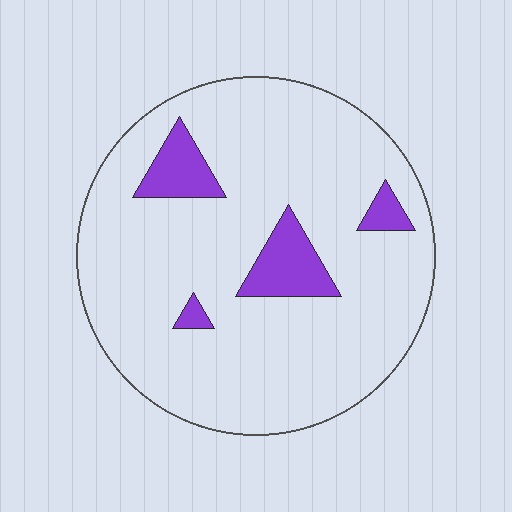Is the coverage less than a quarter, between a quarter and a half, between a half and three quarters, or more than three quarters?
Less than a quarter.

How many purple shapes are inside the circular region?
4.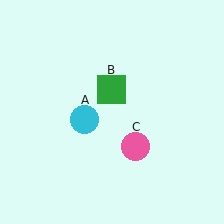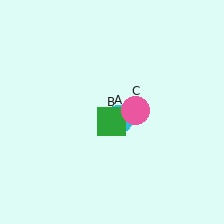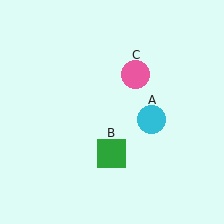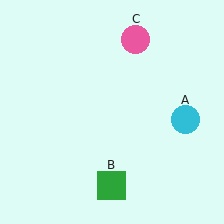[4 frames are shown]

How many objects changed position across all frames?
3 objects changed position: cyan circle (object A), green square (object B), pink circle (object C).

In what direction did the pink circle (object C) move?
The pink circle (object C) moved up.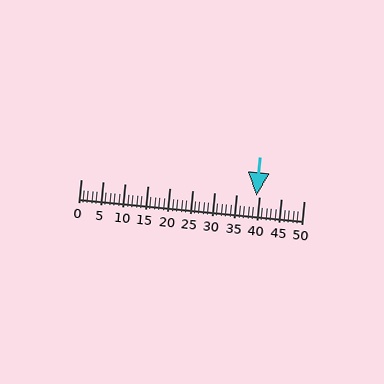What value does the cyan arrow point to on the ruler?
The cyan arrow points to approximately 40.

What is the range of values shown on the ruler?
The ruler shows values from 0 to 50.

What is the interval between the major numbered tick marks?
The major tick marks are spaced 5 units apart.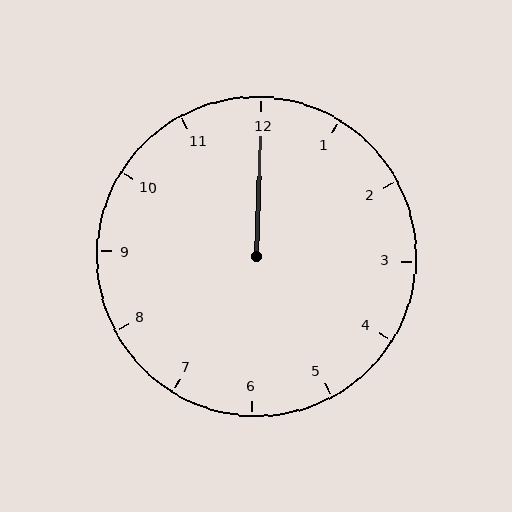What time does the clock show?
12:00.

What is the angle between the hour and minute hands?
Approximately 0 degrees.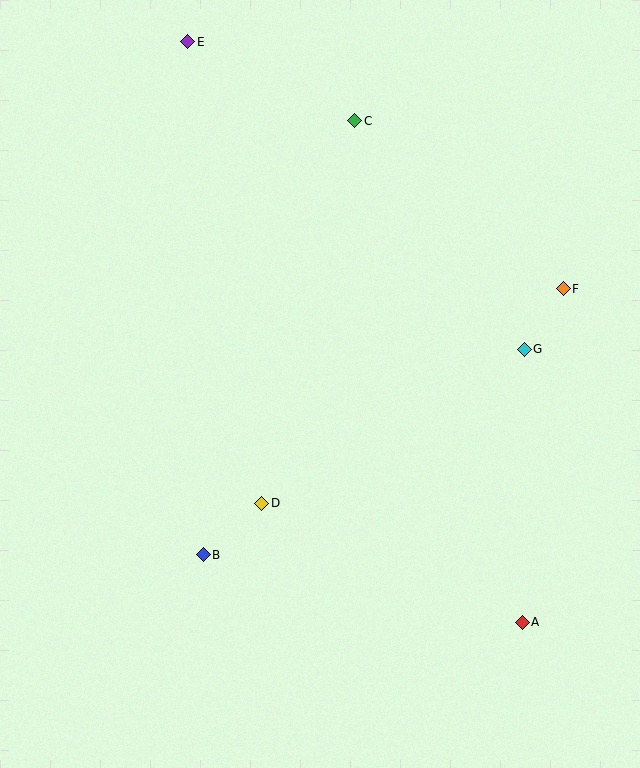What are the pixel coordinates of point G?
Point G is at (524, 349).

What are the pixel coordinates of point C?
Point C is at (355, 121).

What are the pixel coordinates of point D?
Point D is at (262, 503).